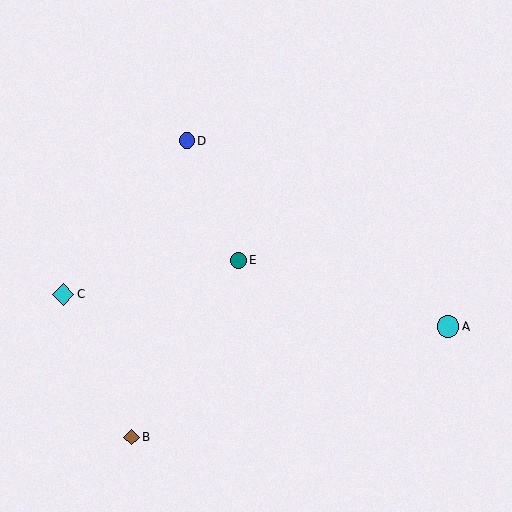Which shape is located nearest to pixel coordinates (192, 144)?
The blue circle (labeled D) at (187, 140) is nearest to that location.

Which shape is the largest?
The cyan diamond (labeled C) is the largest.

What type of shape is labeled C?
Shape C is a cyan diamond.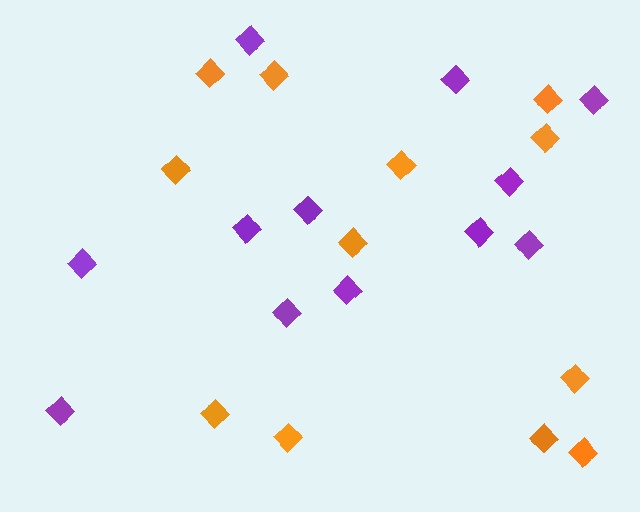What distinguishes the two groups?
There are 2 groups: one group of purple diamonds (12) and one group of orange diamonds (12).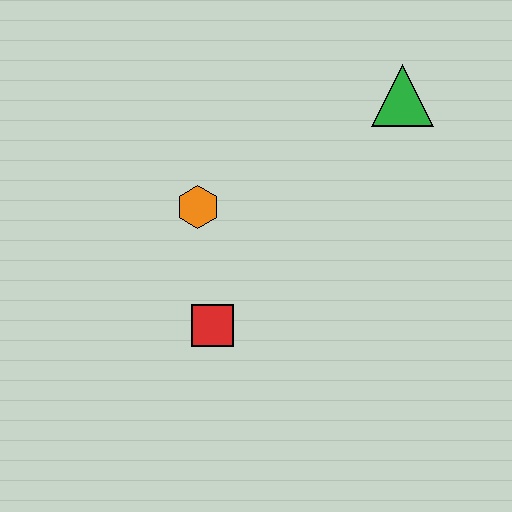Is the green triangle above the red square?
Yes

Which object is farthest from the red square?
The green triangle is farthest from the red square.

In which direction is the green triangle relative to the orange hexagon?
The green triangle is to the right of the orange hexagon.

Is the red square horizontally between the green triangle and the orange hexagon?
Yes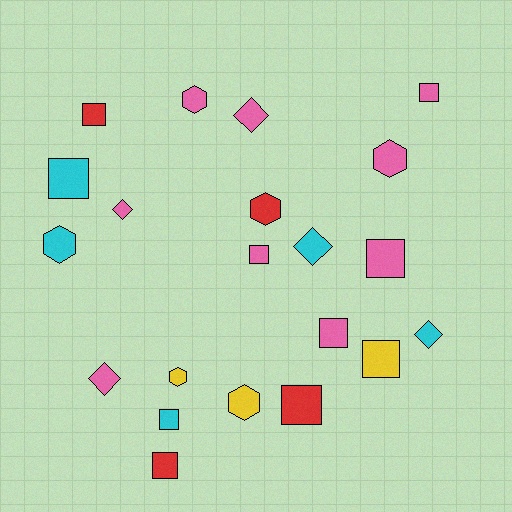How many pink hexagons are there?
There are 2 pink hexagons.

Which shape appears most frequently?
Square, with 10 objects.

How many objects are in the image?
There are 21 objects.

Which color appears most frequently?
Pink, with 9 objects.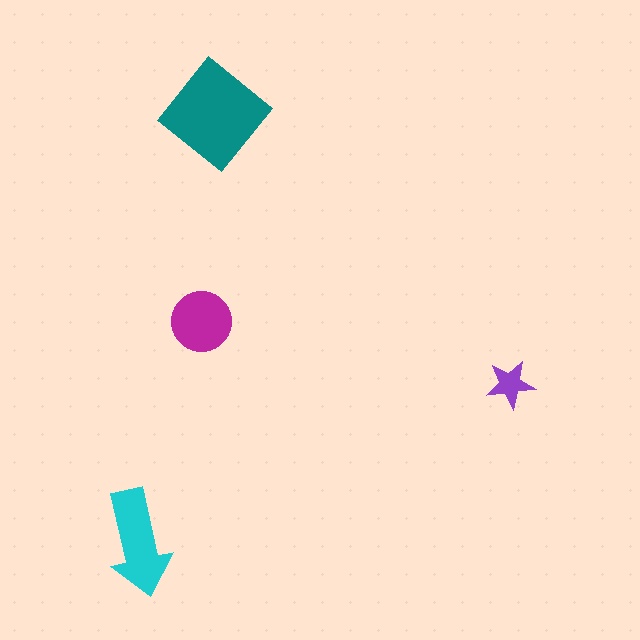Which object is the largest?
The teal diamond.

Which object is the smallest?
The purple star.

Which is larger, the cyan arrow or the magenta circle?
The cyan arrow.